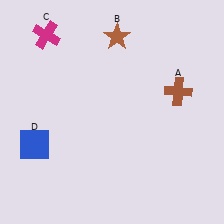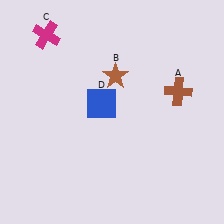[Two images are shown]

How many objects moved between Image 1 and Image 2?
2 objects moved between the two images.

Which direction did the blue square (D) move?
The blue square (D) moved right.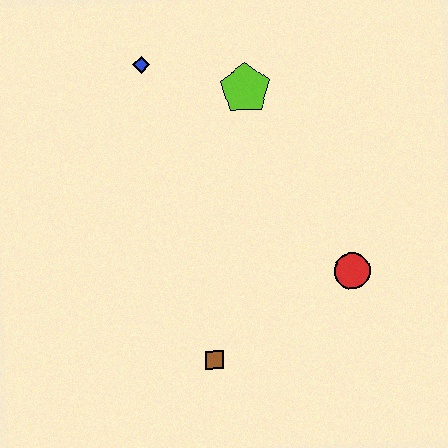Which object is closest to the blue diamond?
The lime pentagon is closest to the blue diamond.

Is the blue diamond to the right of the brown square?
No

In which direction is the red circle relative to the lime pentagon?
The red circle is below the lime pentagon.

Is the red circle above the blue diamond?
No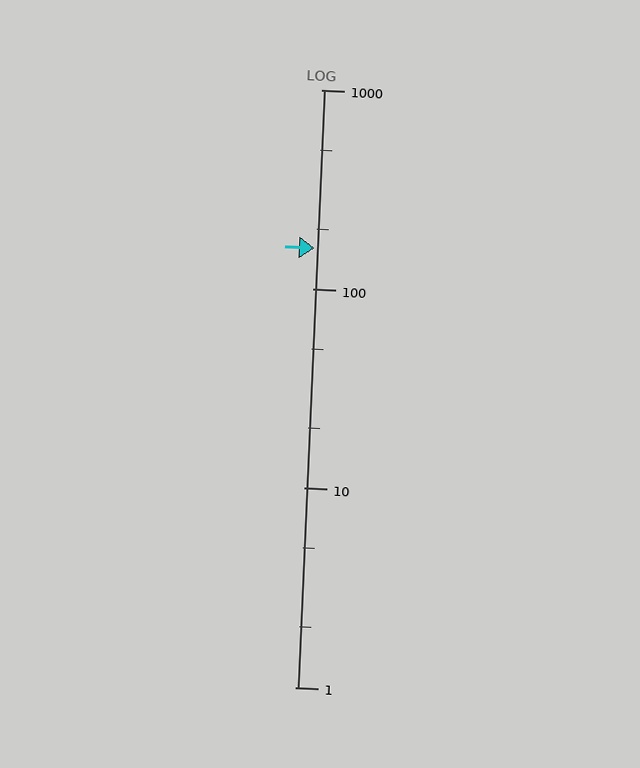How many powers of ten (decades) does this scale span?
The scale spans 3 decades, from 1 to 1000.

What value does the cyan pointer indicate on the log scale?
The pointer indicates approximately 160.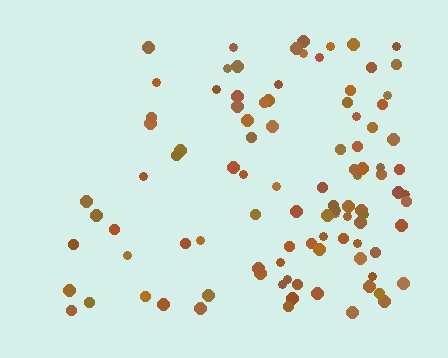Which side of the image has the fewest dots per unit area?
The left.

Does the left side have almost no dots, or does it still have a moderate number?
Still a moderate number, just noticeably fewer than the right.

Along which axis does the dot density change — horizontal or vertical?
Horizontal.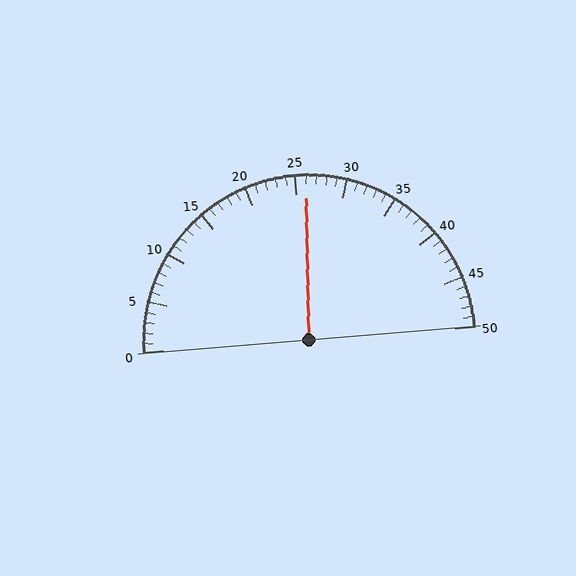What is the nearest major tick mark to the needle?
The nearest major tick mark is 25.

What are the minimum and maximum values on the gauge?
The gauge ranges from 0 to 50.